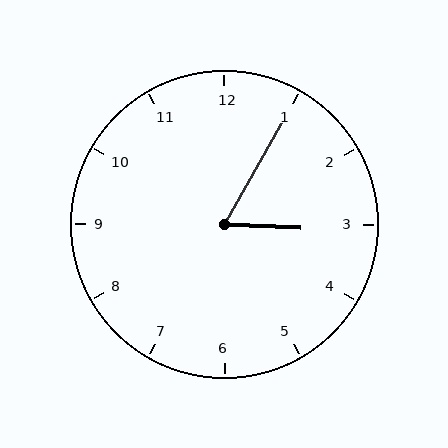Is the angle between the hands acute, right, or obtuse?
It is acute.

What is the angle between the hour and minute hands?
Approximately 62 degrees.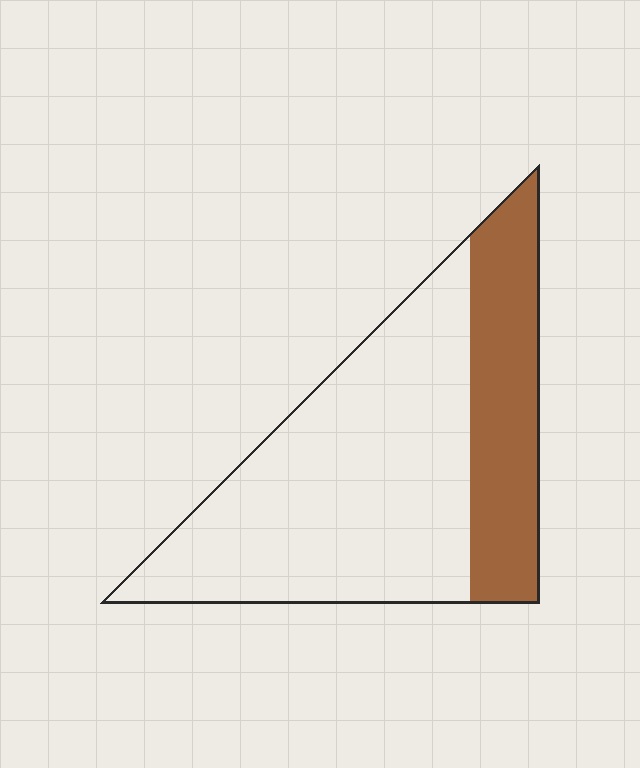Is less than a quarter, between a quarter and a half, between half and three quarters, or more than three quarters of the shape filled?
Between a quarter and a half.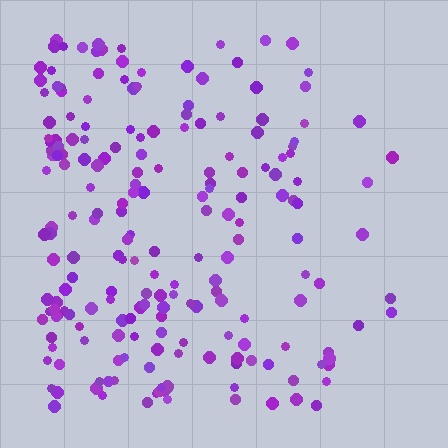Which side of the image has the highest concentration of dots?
The left.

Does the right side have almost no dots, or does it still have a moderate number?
Still a moderate number, just noticeably fewer than the left.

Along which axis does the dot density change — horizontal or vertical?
Horizontal.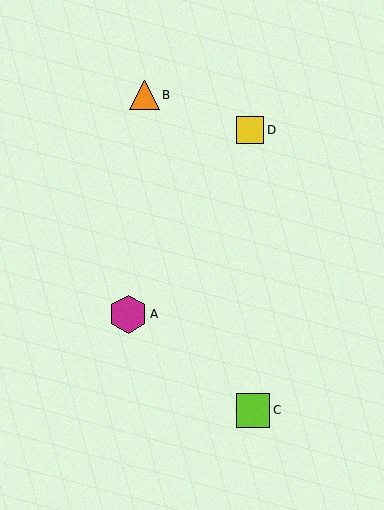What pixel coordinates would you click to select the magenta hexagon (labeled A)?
Click at (128, 314) to select the magenta hexagon A.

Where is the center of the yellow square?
The center of the yellow square is at (250, 130).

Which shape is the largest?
The magenta hexagon (labeled A) is the largest.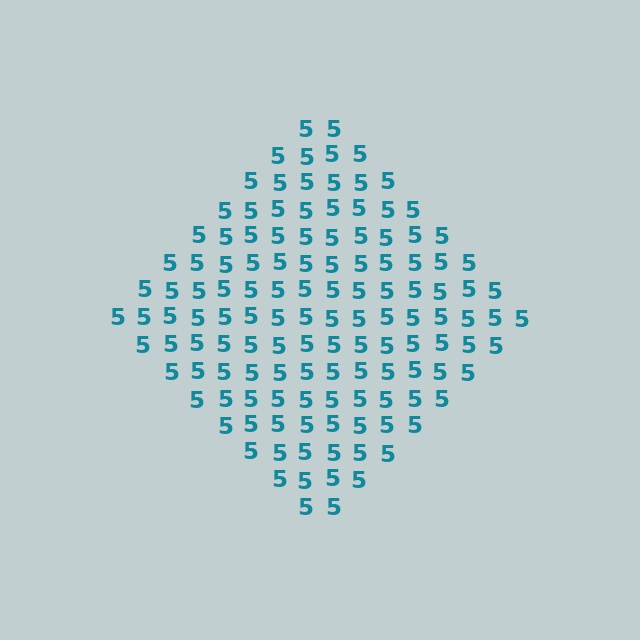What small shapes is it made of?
It is made of small digit 5's.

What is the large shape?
The large shape is a diamond.